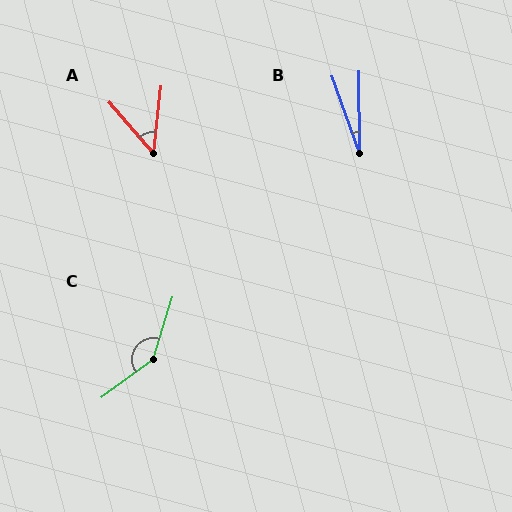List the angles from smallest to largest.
B (19°), A (47°), C (143°).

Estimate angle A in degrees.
Approximately 47 degrees.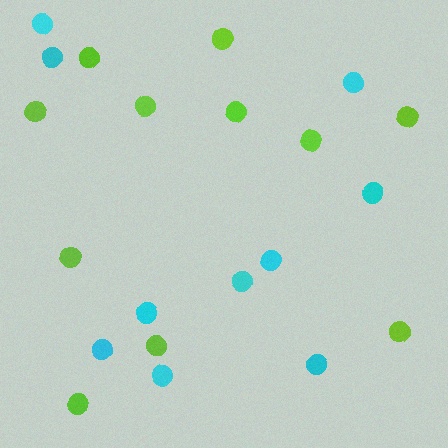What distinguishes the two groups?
There are 2 groups: one group of cyan circles (10) and one group of lime circles (11).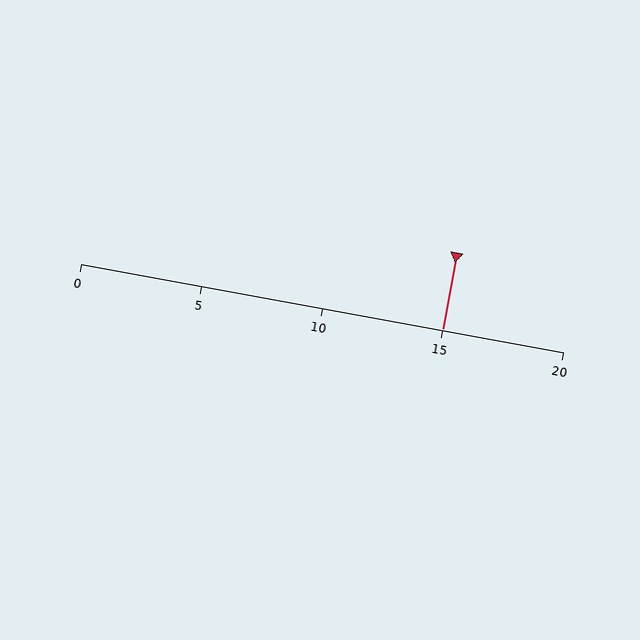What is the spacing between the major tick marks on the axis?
The major ticks are spaced 5 apart.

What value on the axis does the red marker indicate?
The marker indicates approximately 15.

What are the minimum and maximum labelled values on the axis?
The axis runs from 0 to 20.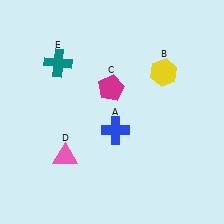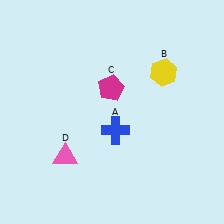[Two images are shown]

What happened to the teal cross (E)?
The teal cross (E) was removed in Image 2. It was in the top-left area of Image 1.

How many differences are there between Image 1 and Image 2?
There is 1 difference between the two images.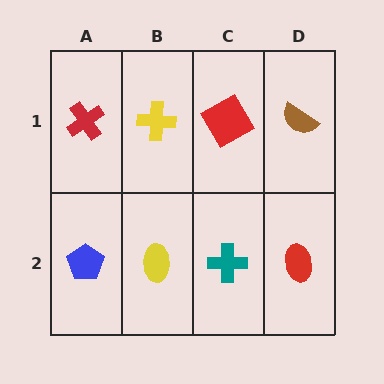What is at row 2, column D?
A red ellipse.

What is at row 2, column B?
A yellow ellipse.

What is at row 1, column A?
A red cross.